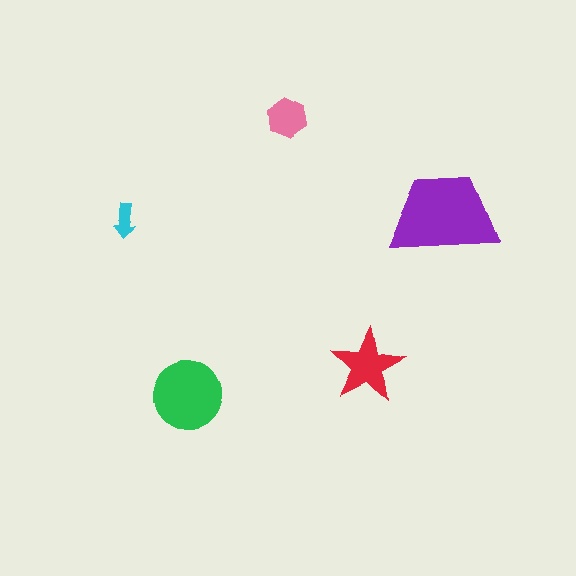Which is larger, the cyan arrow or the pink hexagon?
The pink hexagon.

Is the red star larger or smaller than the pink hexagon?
Larger.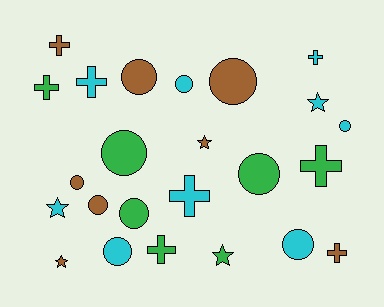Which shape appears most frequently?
Circle, with 11 objects.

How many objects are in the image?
There are 24 objects.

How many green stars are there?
There is 1 green star.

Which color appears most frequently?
Cyan, with 9 objects.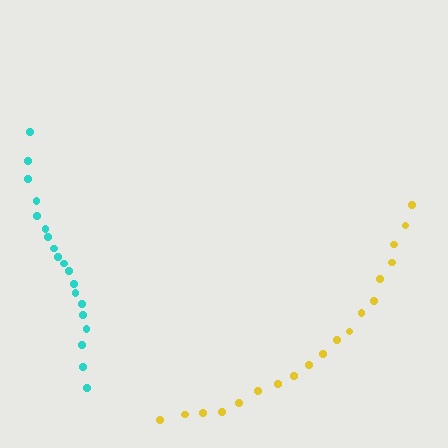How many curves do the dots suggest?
There are 2 distinct paths.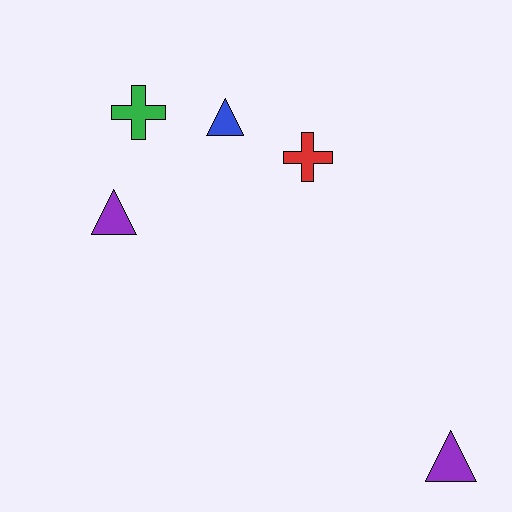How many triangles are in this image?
There are 3 triangles.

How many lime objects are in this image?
There are no lime objects.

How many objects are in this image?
There are 5 objects.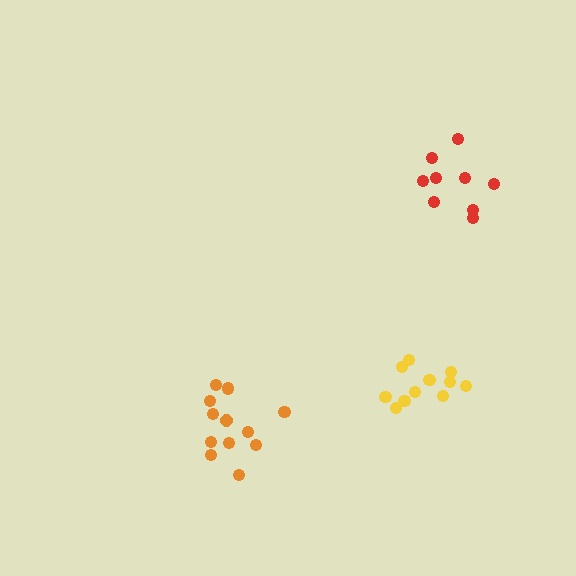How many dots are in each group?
Group 1: 12 dots, Group 2: 9 dots, Group 3: 11 dots (32 total).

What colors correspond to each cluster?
The clusters are colored: orange, red, yellow.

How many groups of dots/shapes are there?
There are 3 groups.